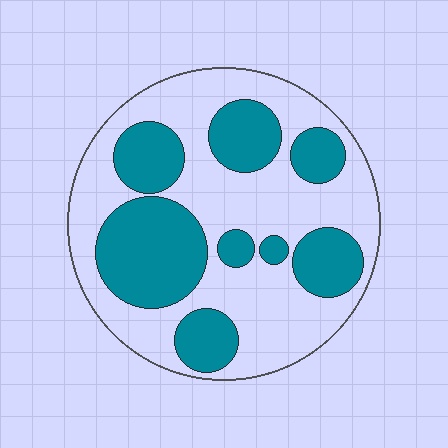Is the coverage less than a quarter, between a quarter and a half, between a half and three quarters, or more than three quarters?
Between a quarter and a half.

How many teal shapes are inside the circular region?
8.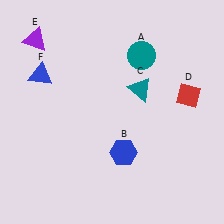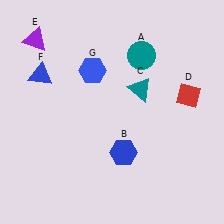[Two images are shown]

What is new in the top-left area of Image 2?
A blue hexagon (G) was added in the top-left area of Image 2.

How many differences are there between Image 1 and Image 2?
There is 1 difference between the two images.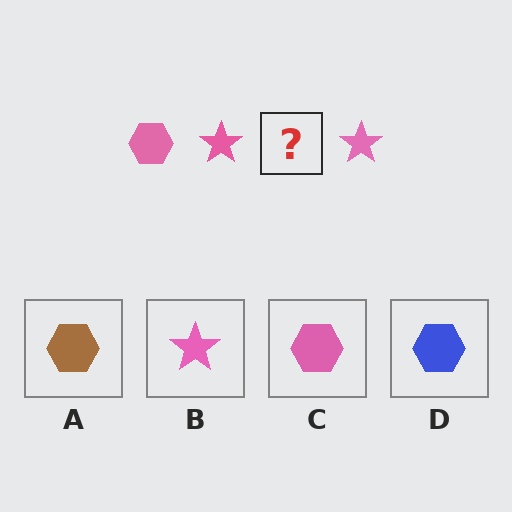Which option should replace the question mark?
Option C.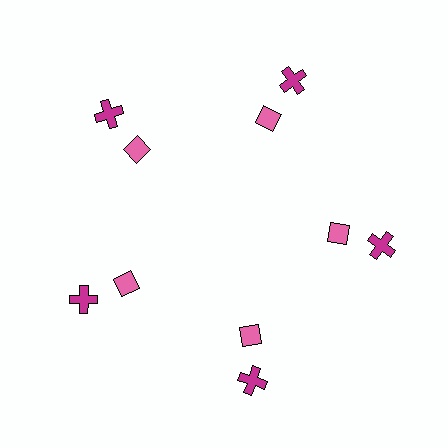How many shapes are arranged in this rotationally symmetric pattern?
There are 10 shapes, arranged in 5 groups of 2.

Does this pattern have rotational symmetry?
Yes, this pattern has 5-fold rotational symmetry. It looks the same after rotating 72 degrees around the center.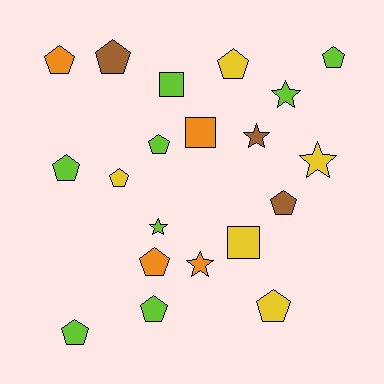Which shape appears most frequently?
Pentagon, with 12 objects.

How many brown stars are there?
There is 1 brown star.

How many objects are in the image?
There are 20 objects.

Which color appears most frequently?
Lime, with 8 objects.